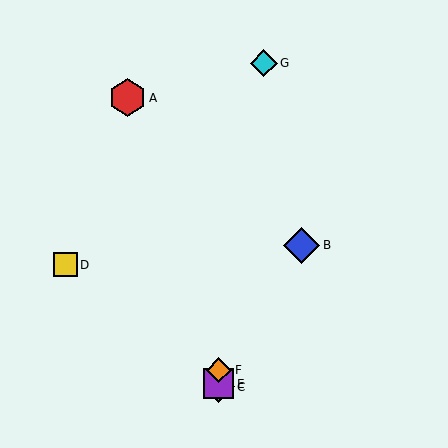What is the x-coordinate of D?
Object D is at x≈65.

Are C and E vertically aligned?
Yes, both are at x≈219.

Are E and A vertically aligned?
No, E is at x≈219 and A is at x≈127.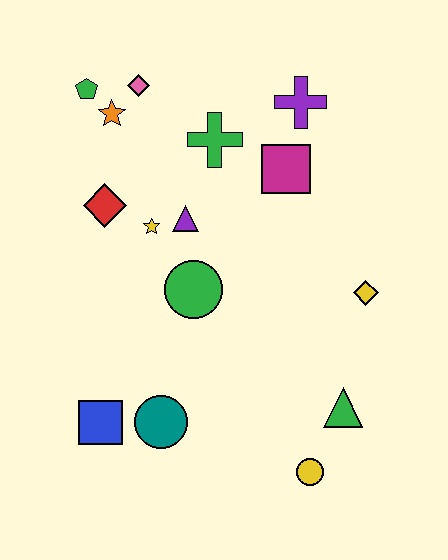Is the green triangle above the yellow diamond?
No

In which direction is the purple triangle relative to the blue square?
The purple triangle is above the blue square.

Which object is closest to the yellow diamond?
The green triangle is closest to the yellow diamond.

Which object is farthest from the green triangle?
The green pentagon is farthest from the green triangle.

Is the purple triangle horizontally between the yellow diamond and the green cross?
No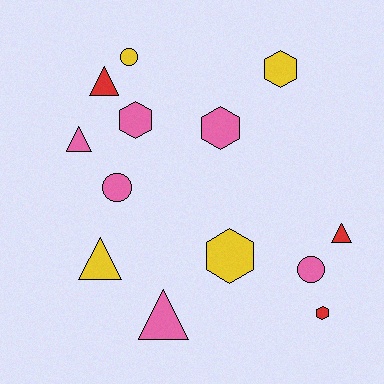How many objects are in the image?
There are 13 objects.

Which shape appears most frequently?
Hexagon, with 5 objects.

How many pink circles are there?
There are 2 pink circles.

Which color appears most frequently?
Pink, with 6 objects.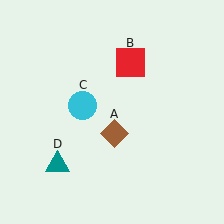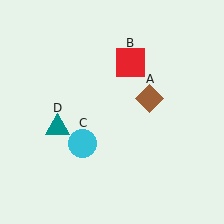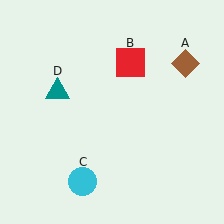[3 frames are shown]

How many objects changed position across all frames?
3 objects changed position: brown diamond (object A), cyan circle (object C), teal triangle (object D).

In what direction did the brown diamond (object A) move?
The brown diamond (object A) moved up and to the right.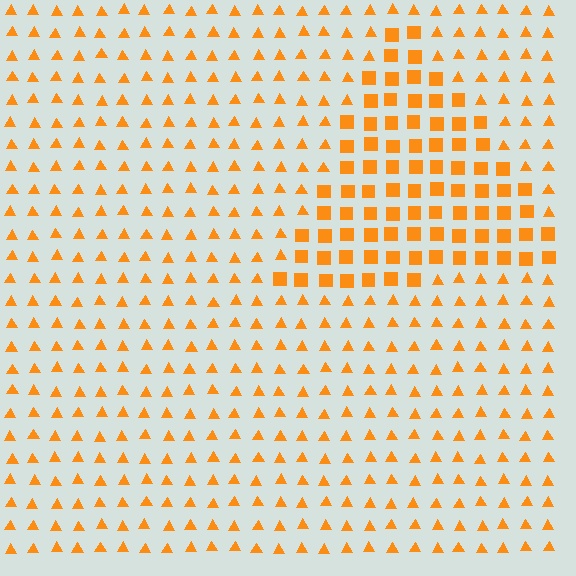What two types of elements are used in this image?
The image uses squares inside the triangle region and triangles outside it.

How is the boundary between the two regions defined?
The boundary is defined by a change in element shape: squares inside vs. triangles outside. All elements share the same color and spacing.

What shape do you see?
I see a triangle.